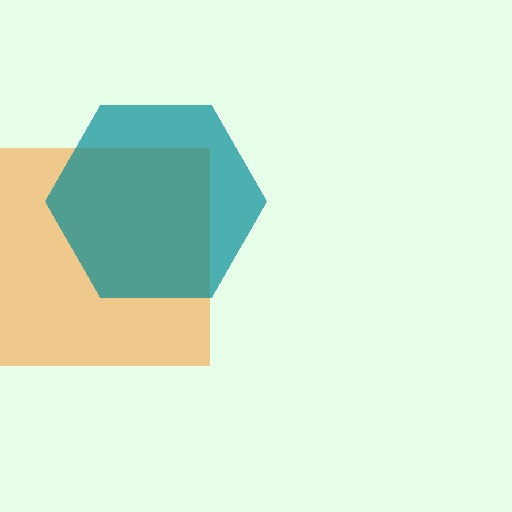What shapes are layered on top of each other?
The layered shapes are: an orange square, a teal hexagon.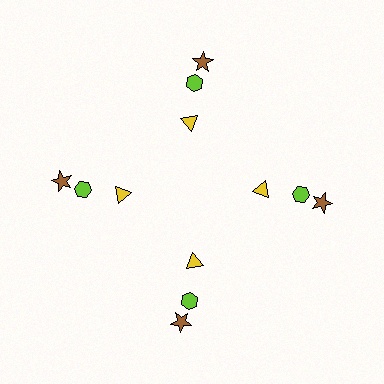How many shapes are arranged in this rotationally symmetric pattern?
There are 12 shapes, arranged in 4 groups of 3.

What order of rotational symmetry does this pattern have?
This pattern has 4-fold rotational symmetry.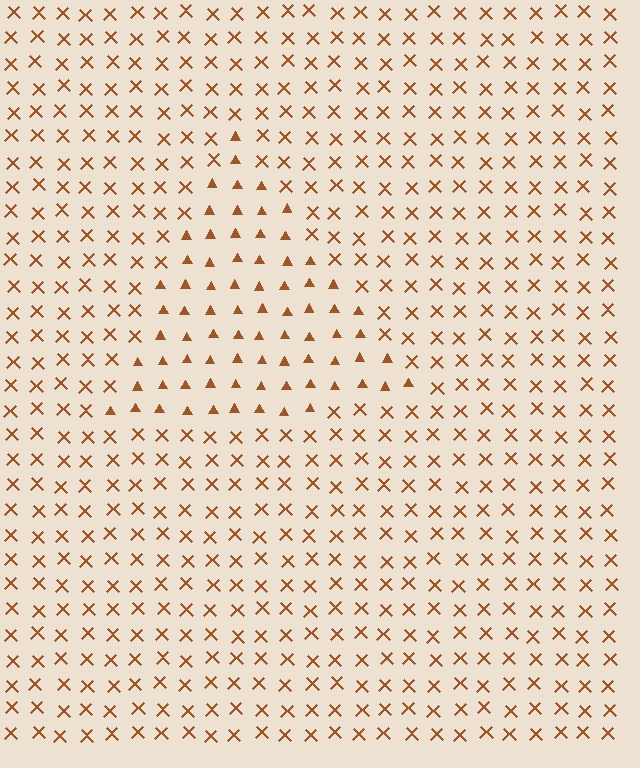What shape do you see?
I see a triangle.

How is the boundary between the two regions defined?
The boundary is defined by a change in element shape: triangles inside vs. X marks outside. All elements share the same color and spacing.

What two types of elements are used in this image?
The image uses triangles inside the triangle region and X marks outside it.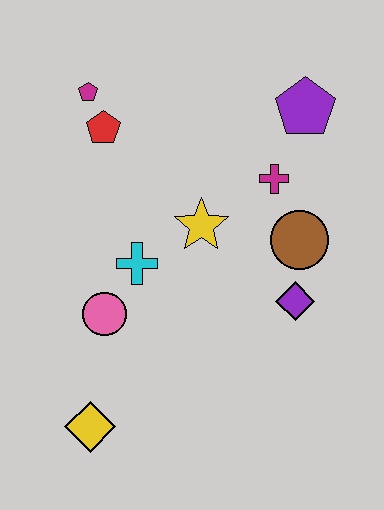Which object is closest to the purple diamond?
The brown circle is closest to the purple diamond.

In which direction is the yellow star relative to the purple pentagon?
The yellow star is below the purple pentagon.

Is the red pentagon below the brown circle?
No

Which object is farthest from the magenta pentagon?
The yellow diamond is farthest from the magenta pentagon.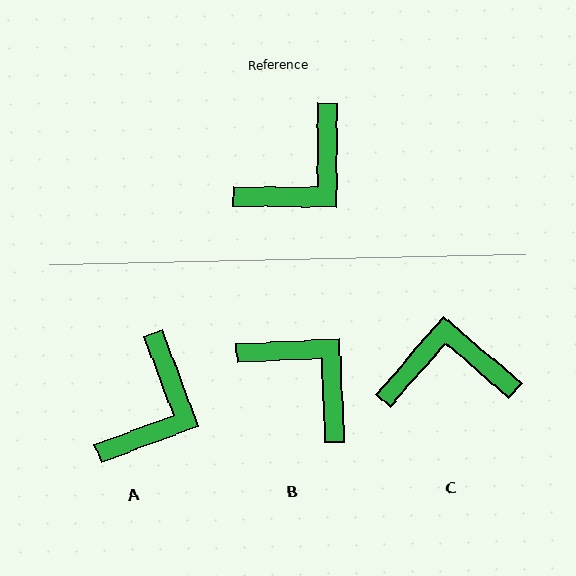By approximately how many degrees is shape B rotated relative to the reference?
Approximately 93 degrees counter-clockwise.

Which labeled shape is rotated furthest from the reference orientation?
C, about 140 degrees away.